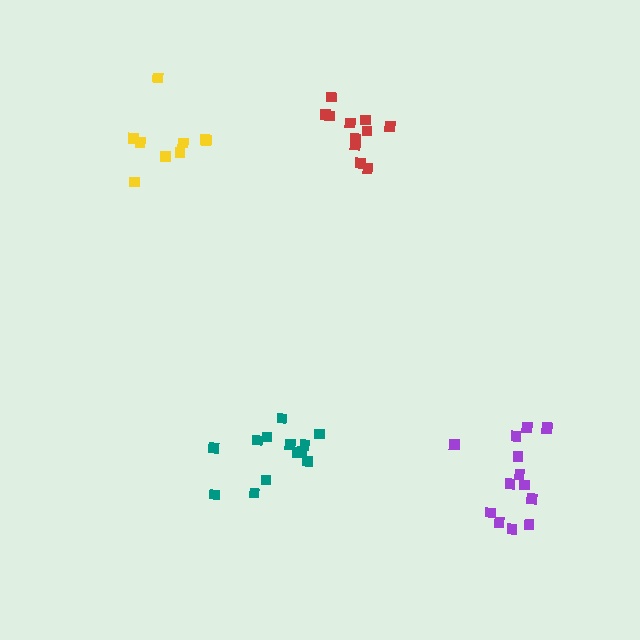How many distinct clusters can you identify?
There are 4 distinct clusters.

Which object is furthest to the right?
The purple cluster is rightmost.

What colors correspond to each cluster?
The clusters are colored: purple, yellow, red, teal.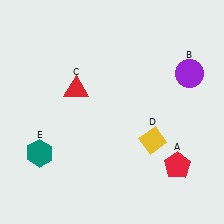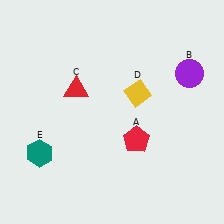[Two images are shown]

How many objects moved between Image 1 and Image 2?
2 objects moved between the two images.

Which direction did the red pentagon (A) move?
The red pentagon (A) moved left.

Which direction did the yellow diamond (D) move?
The yellow diamond (D) moved up.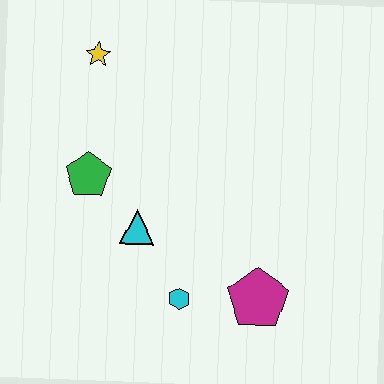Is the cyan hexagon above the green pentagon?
No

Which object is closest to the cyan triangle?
The green pentagon is closest to the cyan triangle.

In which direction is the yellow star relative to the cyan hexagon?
The yellow star is above the cyan hexagon.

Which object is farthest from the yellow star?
The magenta pentagon is farthest from the yellow star.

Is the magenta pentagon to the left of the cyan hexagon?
No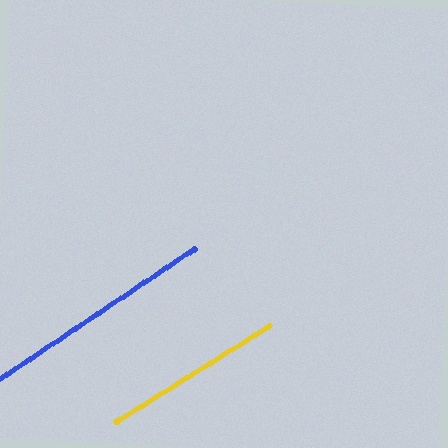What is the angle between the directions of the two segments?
Approximately 1 degree.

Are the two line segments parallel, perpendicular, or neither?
Parallel — their directions differ by only 1.3°.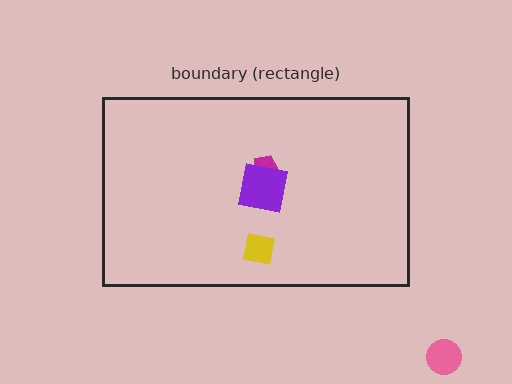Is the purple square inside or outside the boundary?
Inside.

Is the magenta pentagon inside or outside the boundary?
Inside.